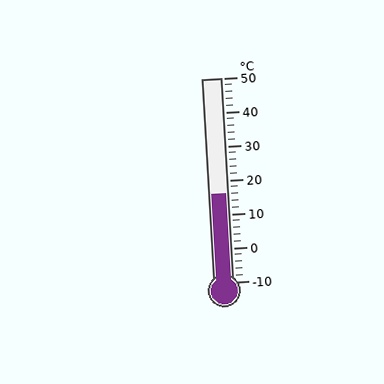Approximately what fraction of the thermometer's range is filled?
The thermometer is filled to approximately 45% of its range.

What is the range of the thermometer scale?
The thermometer scale ranges from -10°C to 50°C.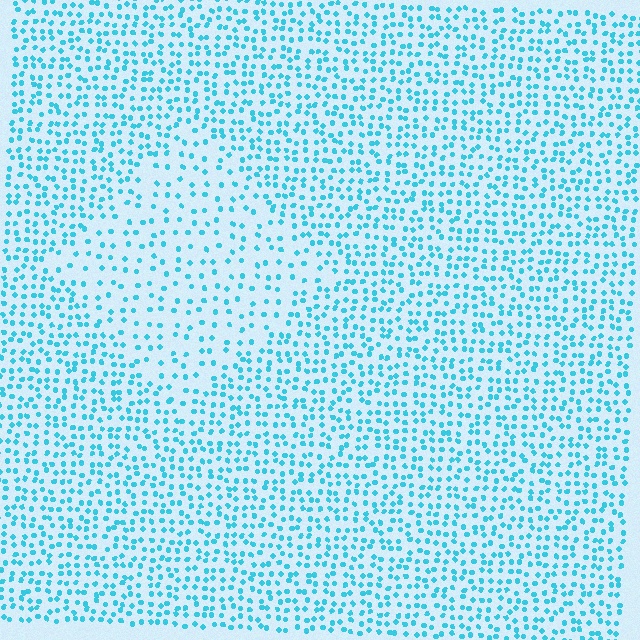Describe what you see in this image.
The image contains small cyan elements arranged at two different densities. A diamond-shaped region is visible where the elements are less densely packed than the surrounding area.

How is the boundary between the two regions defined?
The boundary is defined by a change in element density (approximately 2.0x ratio). All elements are the same color, size, and shape.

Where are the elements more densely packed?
The elements are more densely packed outside the diamond boundary.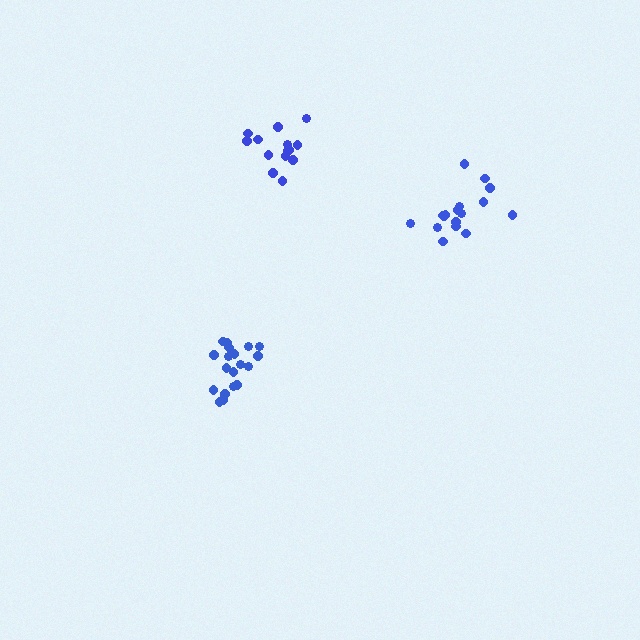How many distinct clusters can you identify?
There are 3 distinct clusters.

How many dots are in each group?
Group 1: 17 dots, Group 2: 19 dots, Group 3: 14 dots (50 total).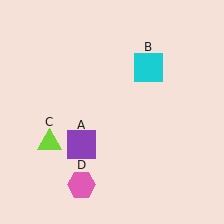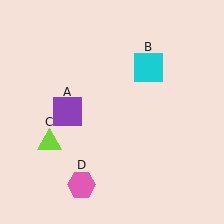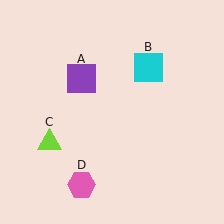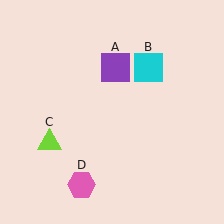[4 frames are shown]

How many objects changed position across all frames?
1 object changed position: purple square (object A).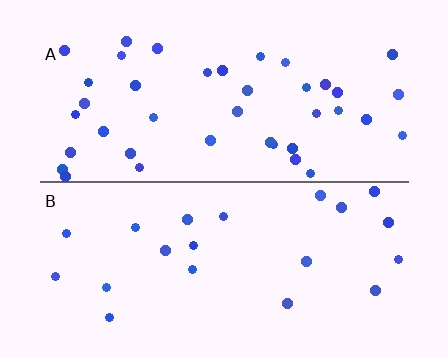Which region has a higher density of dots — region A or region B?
A (the top).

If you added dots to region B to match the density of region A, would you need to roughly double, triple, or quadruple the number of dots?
Approximately double.